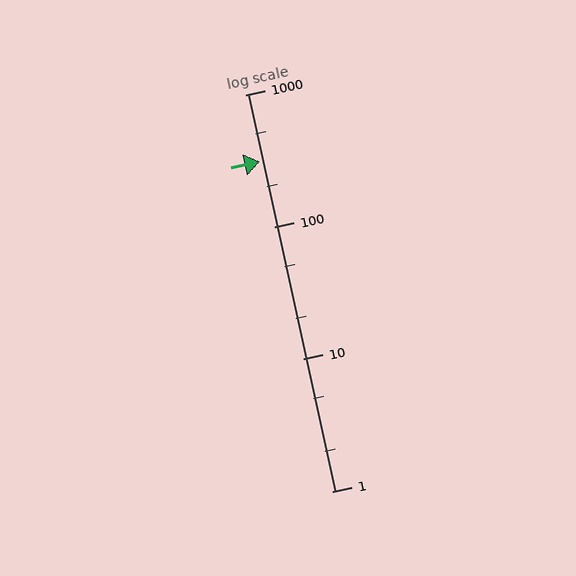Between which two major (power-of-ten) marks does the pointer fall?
The pointer is between 100 and 1000.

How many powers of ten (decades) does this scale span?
The scale spans 3 decades, from 1 to 1000.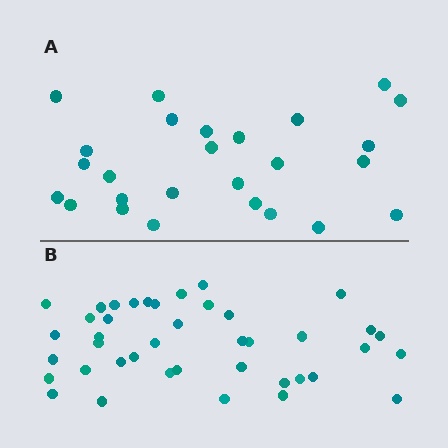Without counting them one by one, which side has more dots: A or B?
Region B (the bottom region) has more dots.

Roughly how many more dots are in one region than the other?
Region B has approximately 15 more dots than region A.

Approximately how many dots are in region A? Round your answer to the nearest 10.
About 30 dots. (The exact count is 26, which rounds to 30.)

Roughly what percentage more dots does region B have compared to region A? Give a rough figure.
About 60% more.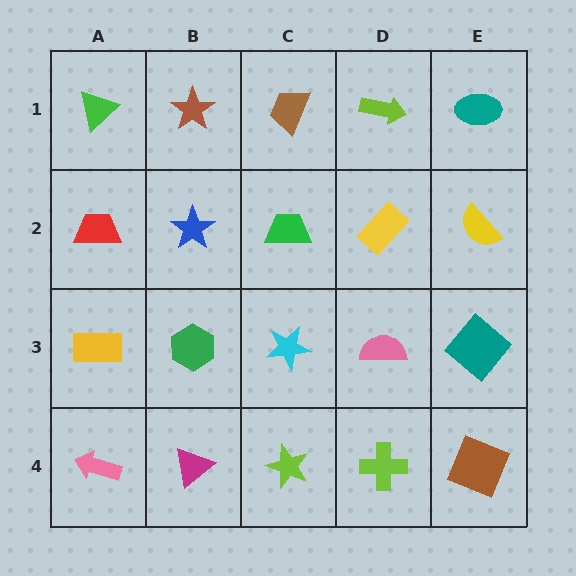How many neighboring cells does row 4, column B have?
3.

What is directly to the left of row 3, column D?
A cyan star.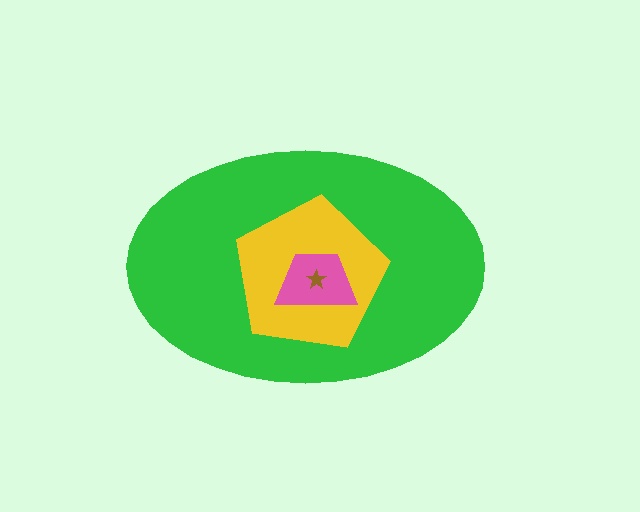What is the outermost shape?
The green ellipse.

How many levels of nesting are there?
4.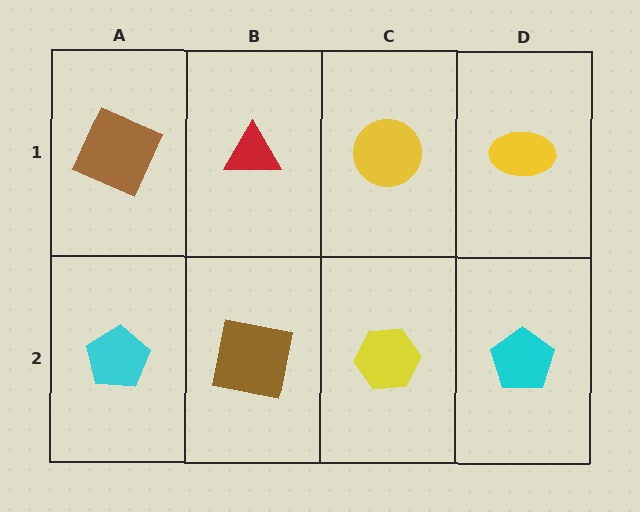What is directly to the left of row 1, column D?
A yellow circle.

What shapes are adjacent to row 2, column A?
A brown square (row 1, column A), a brown square (row 2, column B).